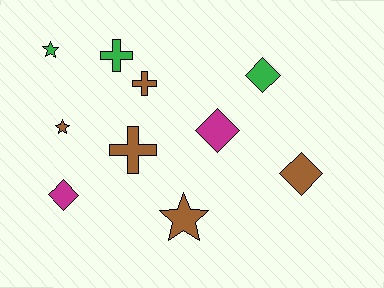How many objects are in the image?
There are 10 objects.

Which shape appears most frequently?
Diamond, with 4 objects.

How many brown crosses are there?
There are 2 brown crosses.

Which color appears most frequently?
Brown, with 5 objects.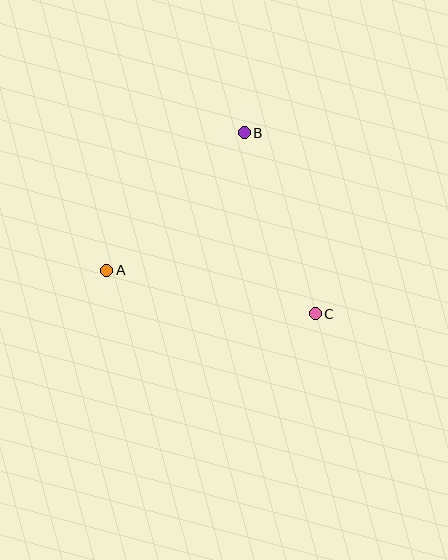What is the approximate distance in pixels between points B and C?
The distance between B and C is approximately 195 pixels.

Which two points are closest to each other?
Points A and B are closest to each other.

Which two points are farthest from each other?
Points A and C are farthest from each other.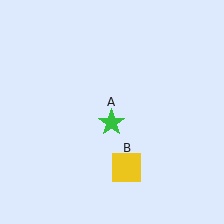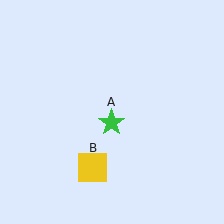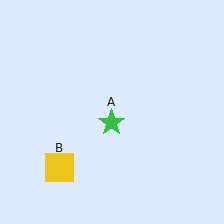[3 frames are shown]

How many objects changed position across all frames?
1 object changed position: yellow square (object B).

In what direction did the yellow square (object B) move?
The yellow square (object B) moved left.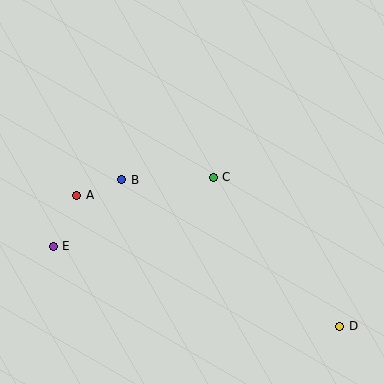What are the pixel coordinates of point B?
Point B is at (122, 180).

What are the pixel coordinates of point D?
Point D is at (340, 326).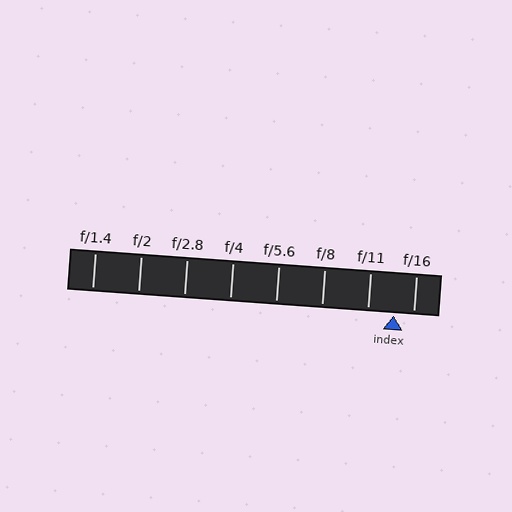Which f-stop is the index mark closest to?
The index mark is closest to f/16.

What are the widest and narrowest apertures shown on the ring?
The widest aperture shown is f/1.4 and the narrowest is f/16.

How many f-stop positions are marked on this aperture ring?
There are 8 f-stop positions marked.